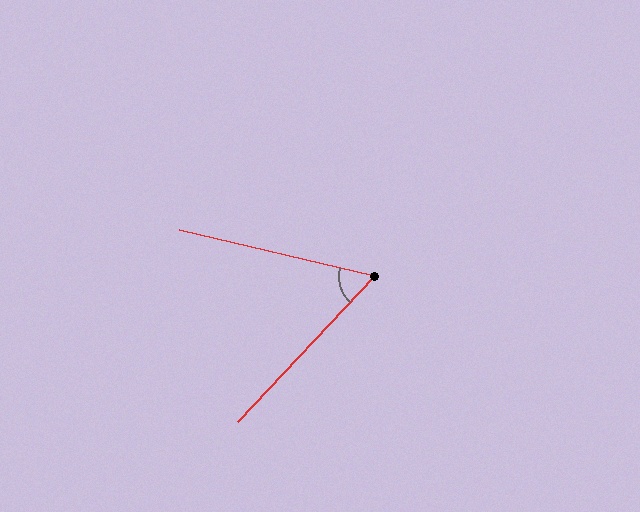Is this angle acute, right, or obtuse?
It is acute.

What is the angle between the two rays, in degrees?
Approximately 60 degrees.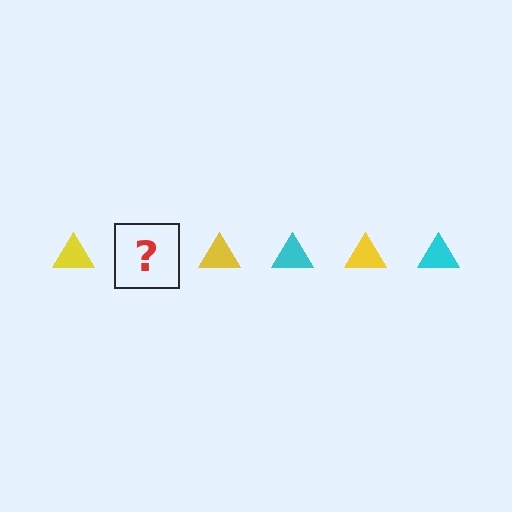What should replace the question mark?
The question mark should be replaced with a cyan triangle.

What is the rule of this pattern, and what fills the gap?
The rule is that the pattern cycles through yellow, cyan triangles. The gap should be filled with a cyan triangle.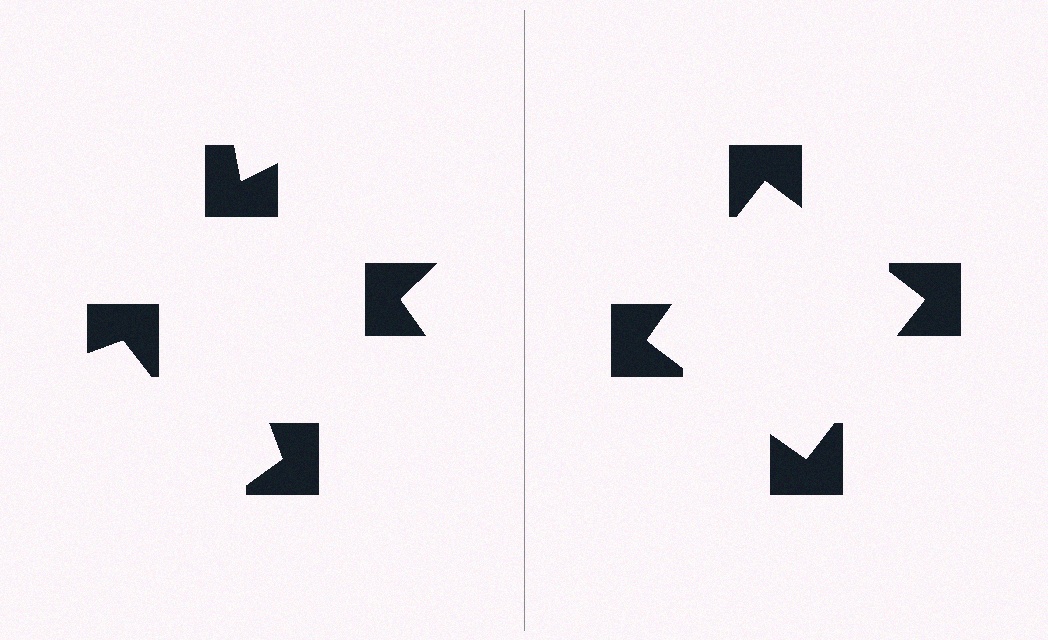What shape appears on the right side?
An illusory square.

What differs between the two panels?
The notched squares are positioned identically on both sides; only the wedge orientations differ. On the right they align to a square; on the left they are misaligned.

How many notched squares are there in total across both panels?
8 — 4 on each side.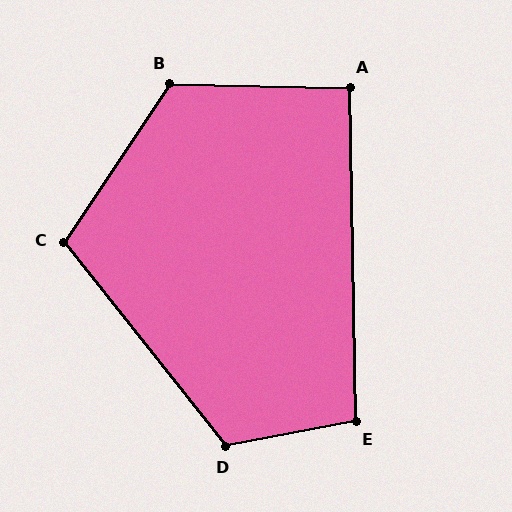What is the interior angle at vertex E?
Approximately 100 degrees (obtuse).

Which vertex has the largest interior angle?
B, at approximately 122 degrees.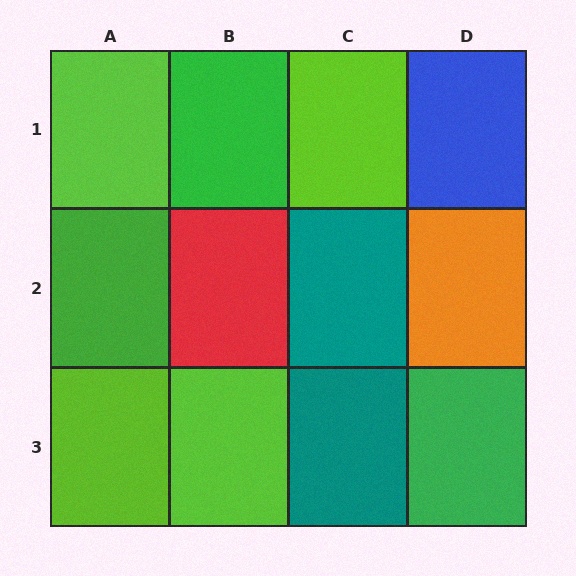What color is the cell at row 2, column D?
Orange.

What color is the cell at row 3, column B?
Lime.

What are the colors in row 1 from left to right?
Lime, green, lime, blue.